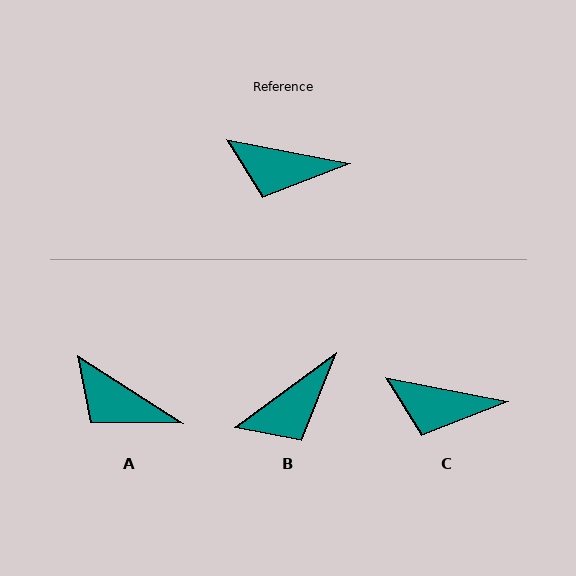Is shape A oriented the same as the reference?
No, it is off by about 22 degrees.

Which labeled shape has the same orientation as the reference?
C.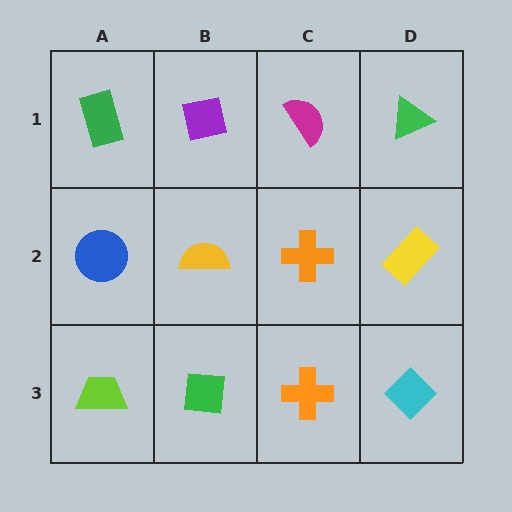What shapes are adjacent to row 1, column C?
An orange cross (row 2, column C), a purple square (row 1, column B), a green triangle (row 1, column D).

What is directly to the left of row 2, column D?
An orange cross.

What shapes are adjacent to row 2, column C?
A magenta semicircle (row 1, column C), an orange cross (row 3, column C), a yellow semicircle (row 2, column B), a yellow rectangle (row 2, column D).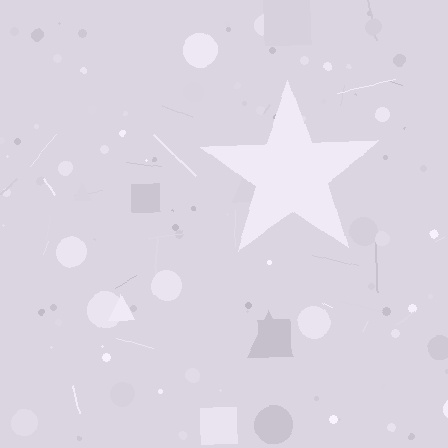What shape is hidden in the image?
A star is hidden in the image.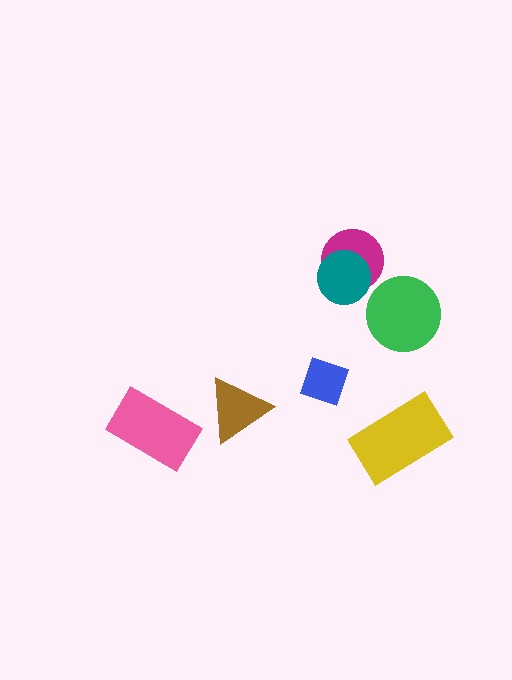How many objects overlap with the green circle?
0 objects overlap with the green circle.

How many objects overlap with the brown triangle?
0 objects overlap with the brown triangle.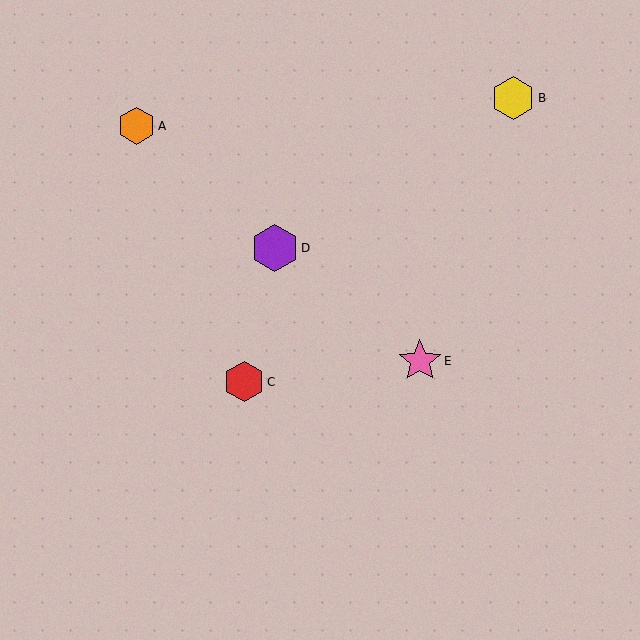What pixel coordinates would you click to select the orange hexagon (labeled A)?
Click at (137, 126) to select the orange hexagon A.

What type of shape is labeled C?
Shape C is a red hexagon.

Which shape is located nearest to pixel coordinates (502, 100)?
The yellow hexagon (labeled B) at (513, 98) is nearest to that location.